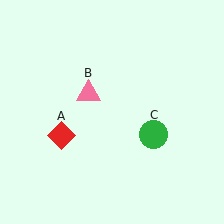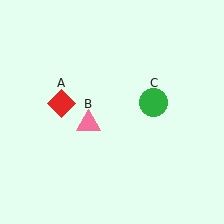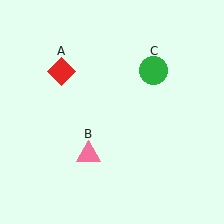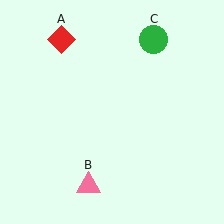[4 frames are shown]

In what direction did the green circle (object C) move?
The green circle (object C) moved up.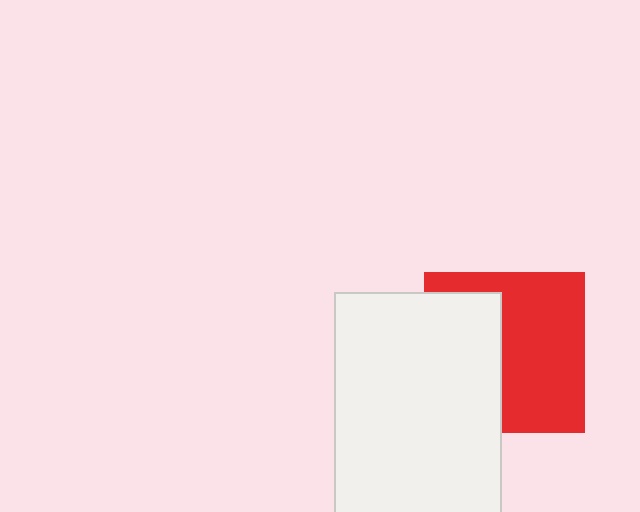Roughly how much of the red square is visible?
About half of it is visible (roughly 58%).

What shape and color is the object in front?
The object in front is a white rectangle.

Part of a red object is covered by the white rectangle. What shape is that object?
It is a square.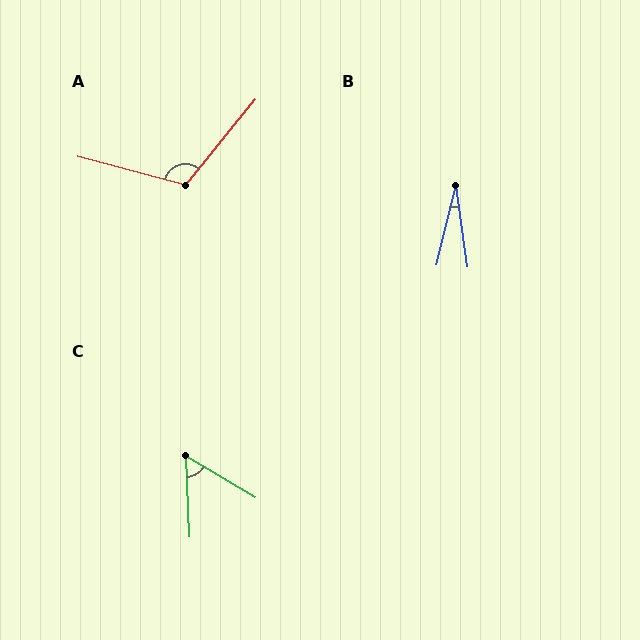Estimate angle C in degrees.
Approximately 57 degrees.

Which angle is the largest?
A, at approximately 114 degrees.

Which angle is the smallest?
B, at approximately 22 degrees.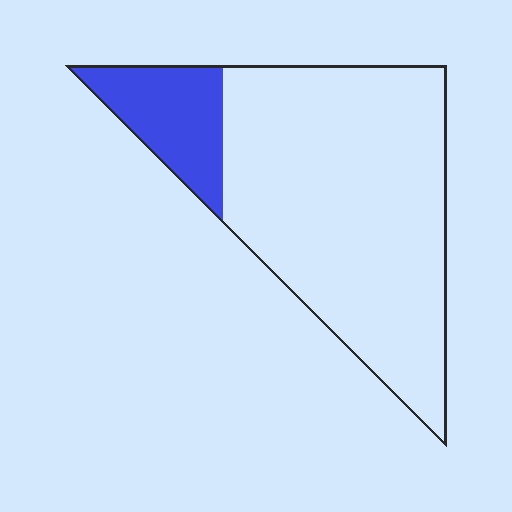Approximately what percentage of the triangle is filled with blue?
Approximately 15%.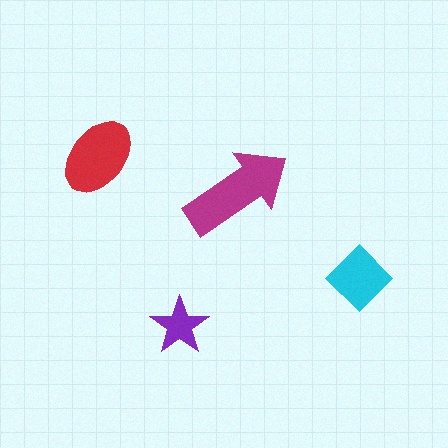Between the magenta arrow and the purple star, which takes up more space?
The magenta arrow.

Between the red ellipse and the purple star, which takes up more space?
The red ellipse.